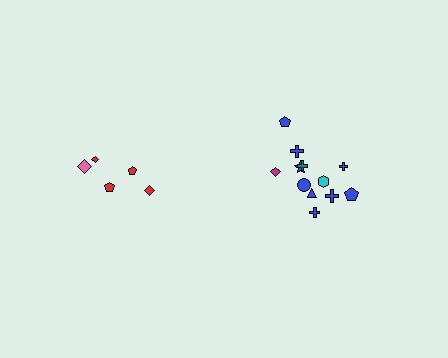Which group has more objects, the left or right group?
The right group.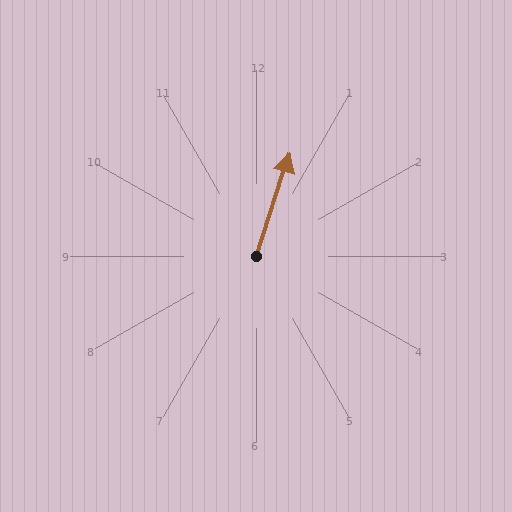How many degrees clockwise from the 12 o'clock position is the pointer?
Approximately 18 degrees.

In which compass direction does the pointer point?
North.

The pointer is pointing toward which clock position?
Roughly 1 o'clock.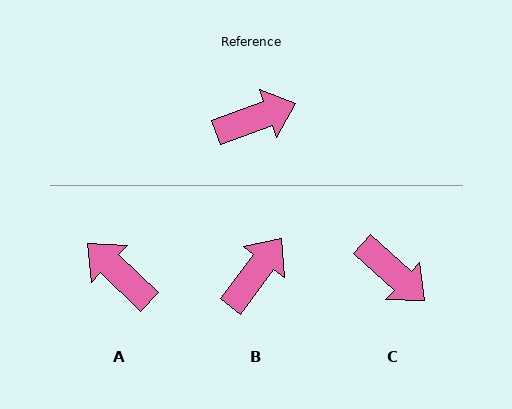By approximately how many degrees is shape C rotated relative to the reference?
Approximately 62 degrees clockwise.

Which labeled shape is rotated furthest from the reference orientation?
A, about 116 degrees away.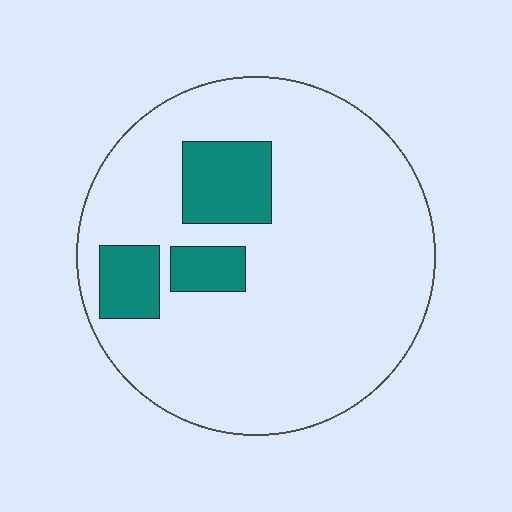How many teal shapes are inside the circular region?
3.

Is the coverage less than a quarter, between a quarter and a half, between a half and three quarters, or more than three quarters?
Less than a quarter.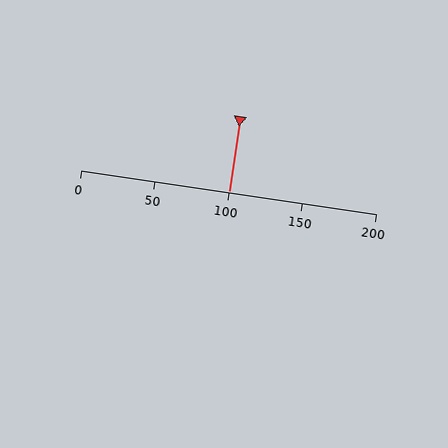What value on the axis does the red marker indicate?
The marker indicates approximately 100.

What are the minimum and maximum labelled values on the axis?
The axis runs from 0 to 200.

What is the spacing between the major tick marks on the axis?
The major ticks are spaced 50 apart.